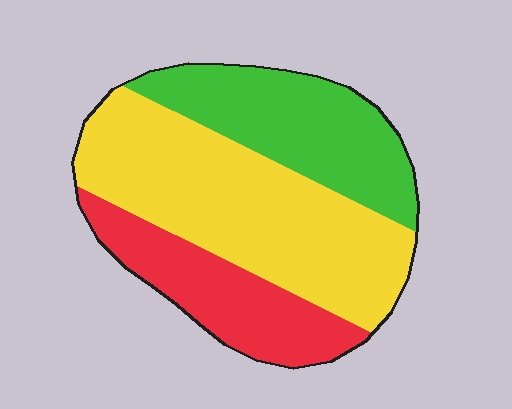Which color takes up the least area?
Red, at roughly 25%.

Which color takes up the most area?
Yellow, at roughly 50%.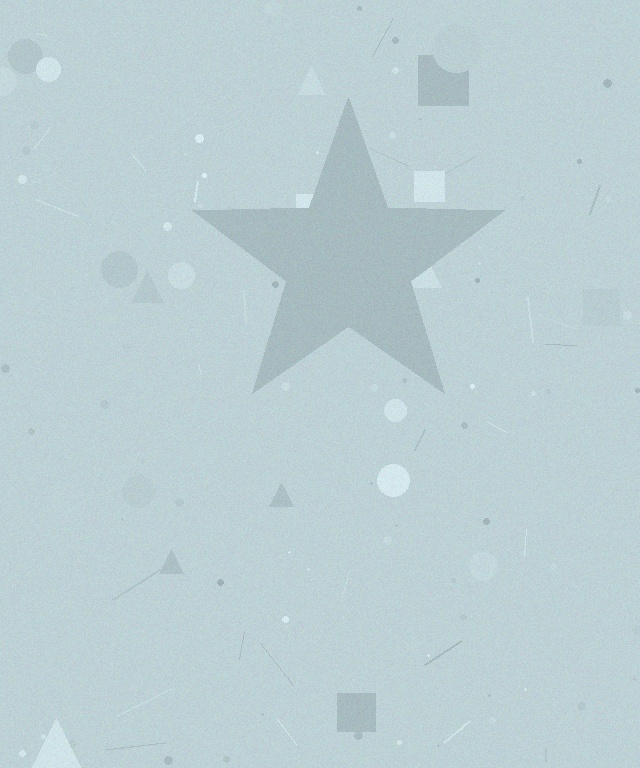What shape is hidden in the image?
A star is hidden in the image.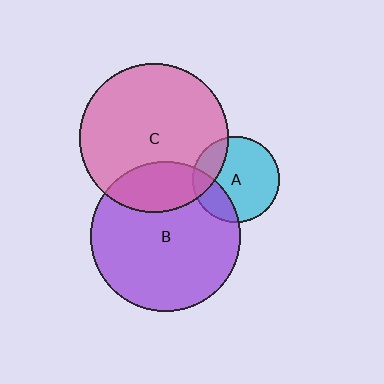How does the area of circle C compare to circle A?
Approximately 3.0 times.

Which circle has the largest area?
Circle B (purple).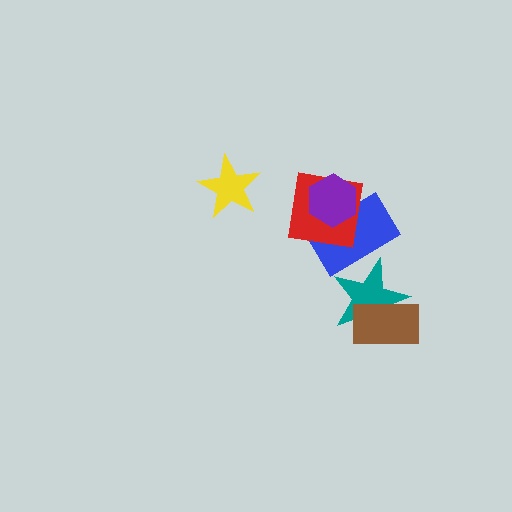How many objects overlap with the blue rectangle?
3 objects overlap with the blue rectangle.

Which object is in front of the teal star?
The brown rectangle is in front of the teal star.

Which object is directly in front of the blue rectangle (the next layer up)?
The red square is directly in front of the blue rectangle.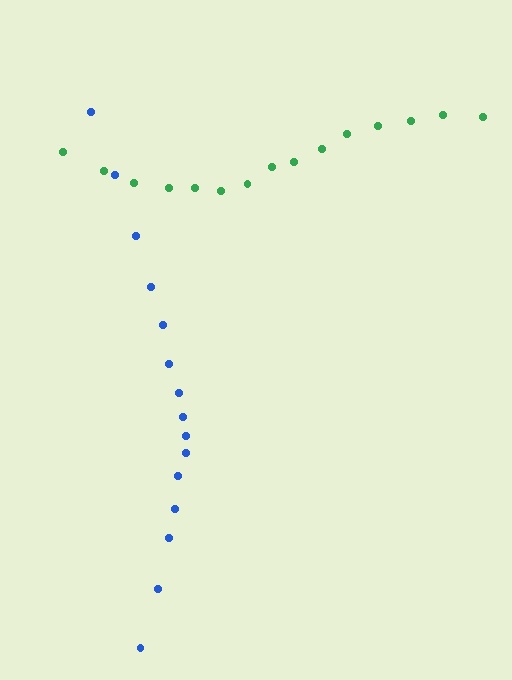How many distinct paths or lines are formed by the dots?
There are 2 distinct paths.